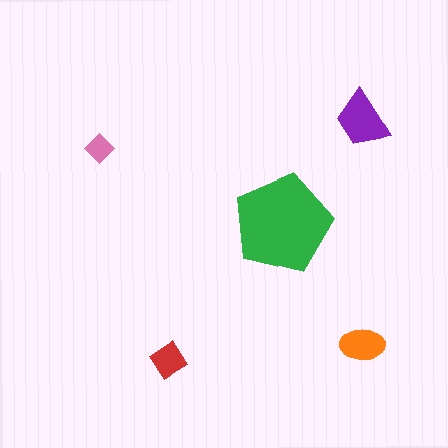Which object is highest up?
The purple trapezoid is topmost.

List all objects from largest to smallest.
The green pentagon, the purple trapezoid, the orange ellipse, the red diamond, the pink diamond.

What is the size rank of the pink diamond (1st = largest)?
5th.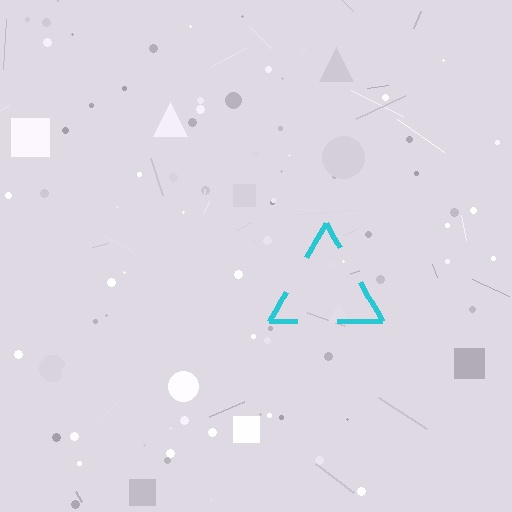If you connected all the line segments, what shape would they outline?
They would outline a triangle.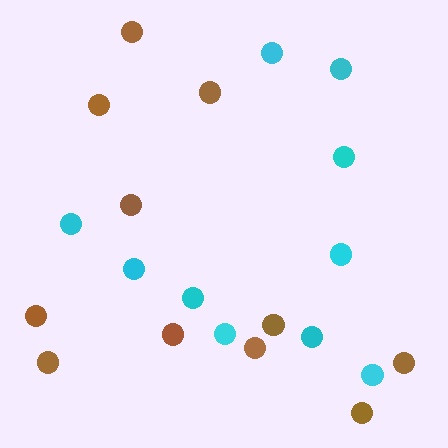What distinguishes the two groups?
There are 2 groups: one group of cyan circles (10) and one group of brown circles (11).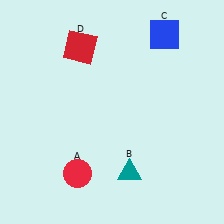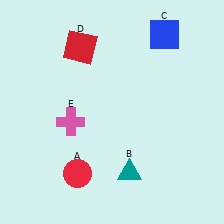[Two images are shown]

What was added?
A pink cross (E) was added in Image 2.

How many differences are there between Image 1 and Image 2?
There is 1 difference between the two images.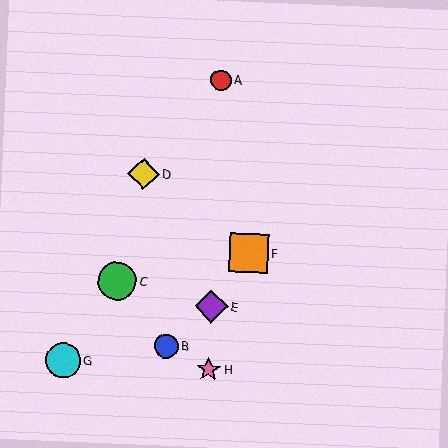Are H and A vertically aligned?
Yes, both are at x≈209.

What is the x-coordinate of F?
Object F is at x≈249.